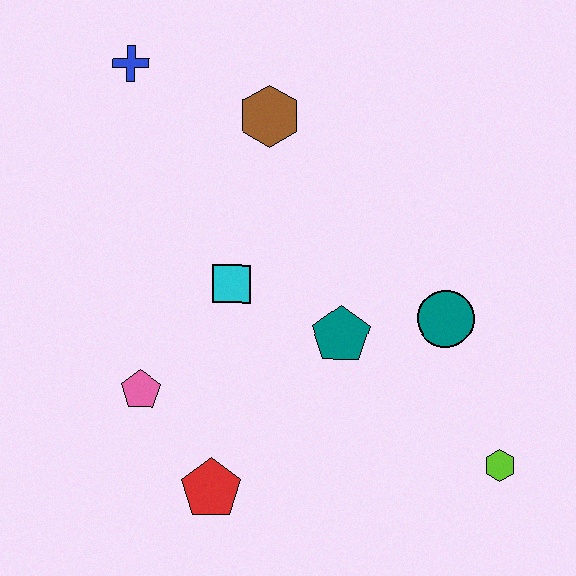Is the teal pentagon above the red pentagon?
Yes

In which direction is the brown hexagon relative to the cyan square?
The brown hexagon is above the cyan square.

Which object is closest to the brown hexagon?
The blue cross is closest to the brown hexagon.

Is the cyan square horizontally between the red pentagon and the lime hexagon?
Yes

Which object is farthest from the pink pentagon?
The lime hexagon is farthest from the pink pentagon.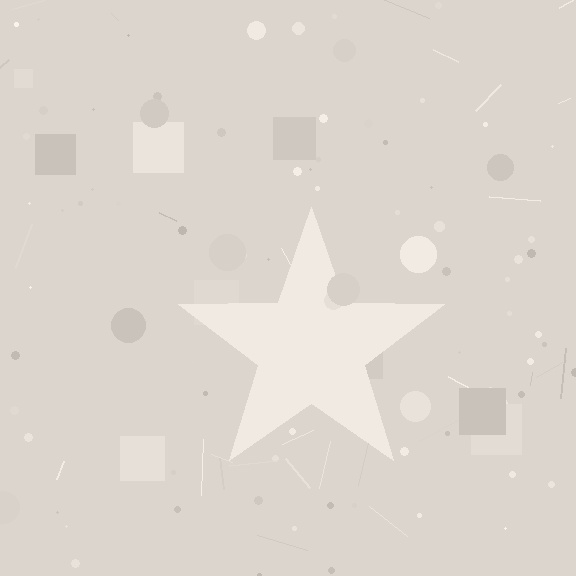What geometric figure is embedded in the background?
A star is embedded in the background.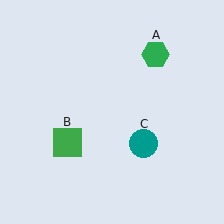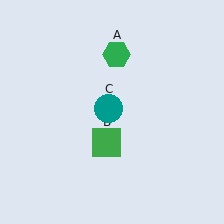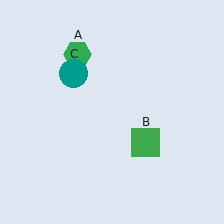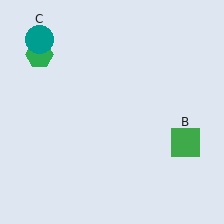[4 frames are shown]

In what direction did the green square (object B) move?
The green square (object B) moved right.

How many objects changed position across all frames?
3 objects changed position: green hexagon (object A), green square (object B), teal circle (object C).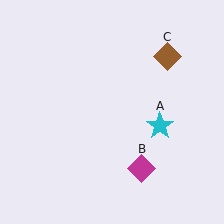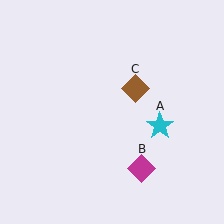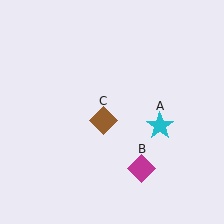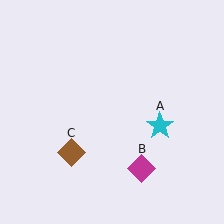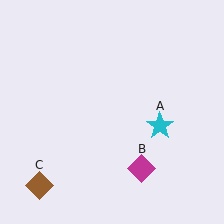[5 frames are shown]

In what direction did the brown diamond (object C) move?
The brown diamond (object C) moved down and to the left.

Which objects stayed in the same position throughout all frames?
Cyan star (object A) and magenta diamond (object B) remained stationary.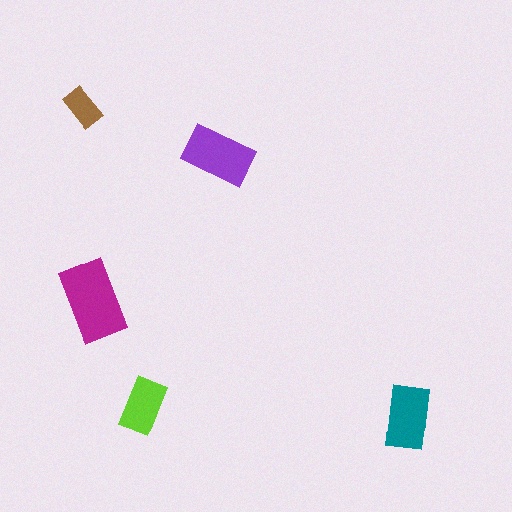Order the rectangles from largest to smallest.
the magenta one, the purple one, the teal one, the lime one, the brown one.